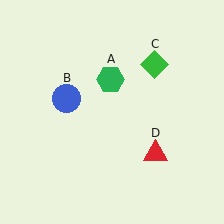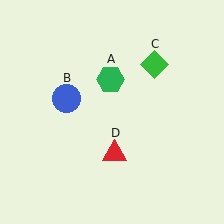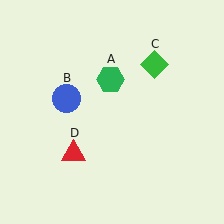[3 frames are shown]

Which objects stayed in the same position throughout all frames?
Green hexagon (object A) and blue circle (object B) and green diamond (object C) remained stationary.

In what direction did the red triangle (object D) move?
The red triangle (object D) moved left.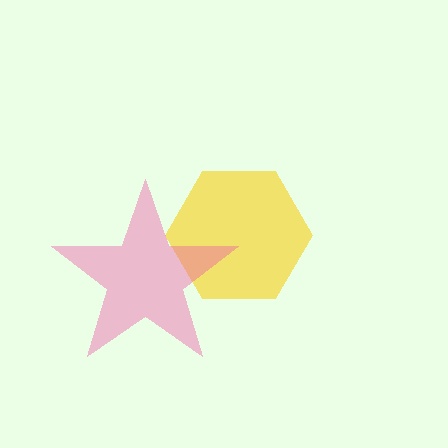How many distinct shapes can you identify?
There are 2 distinct shapes: a yellow hexagon, a pink star.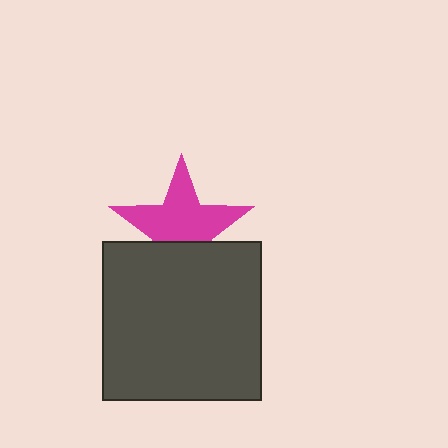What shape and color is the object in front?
The object in front is a dark gray square.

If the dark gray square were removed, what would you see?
You would see the complete magenta star.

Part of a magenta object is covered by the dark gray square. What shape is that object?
It is a star.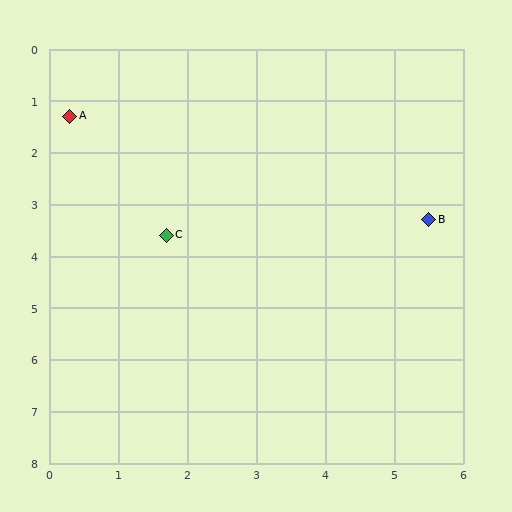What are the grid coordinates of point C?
Point C is at approximately (1.7, 3.6).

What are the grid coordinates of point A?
Point A is at approximately (0.3, 1.3).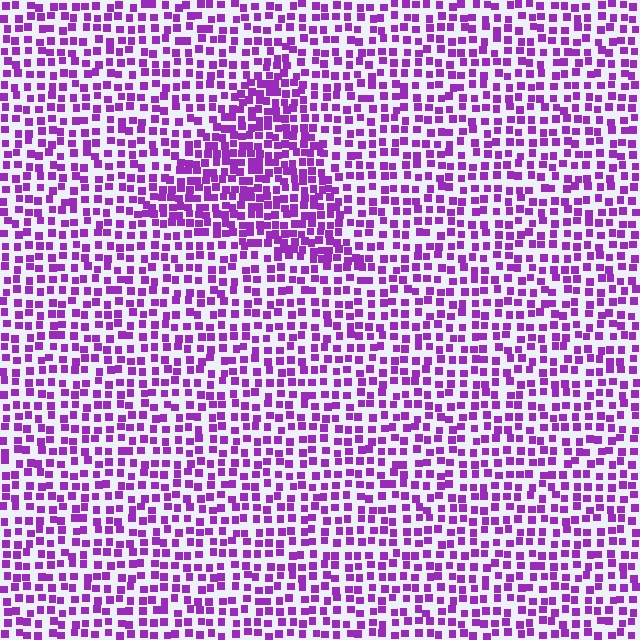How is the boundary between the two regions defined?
The boundary is defined by a change in element density (approximately 1.7x ratio). All elements are the same color, size, and shape.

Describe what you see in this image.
The image contains small purple elements arranged at two different densities. A triangle-shaped region is visible where the elements are more densely packed than the surrounding area.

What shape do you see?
I see a triangle.